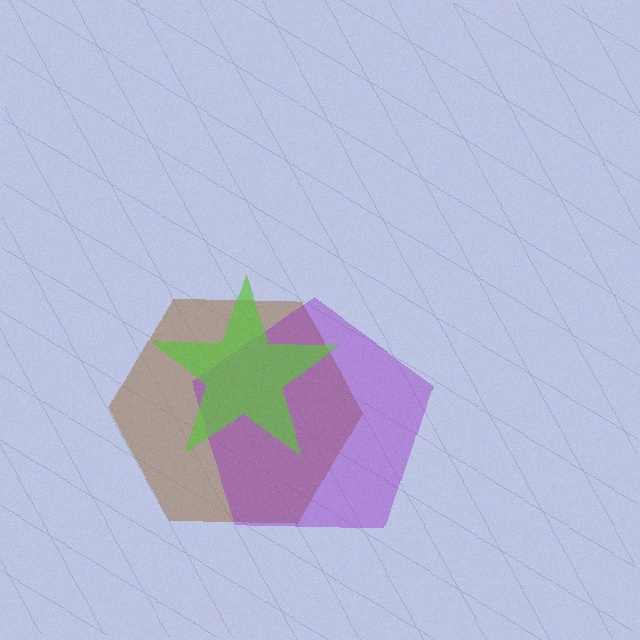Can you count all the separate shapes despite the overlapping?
Yes, there are 3 separate shapes.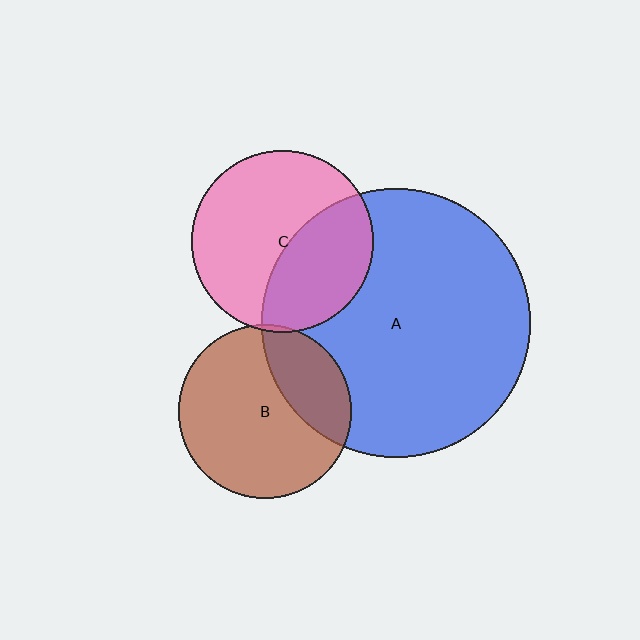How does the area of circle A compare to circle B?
Approximately 2.4 times.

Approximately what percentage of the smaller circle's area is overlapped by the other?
Approximately 40%.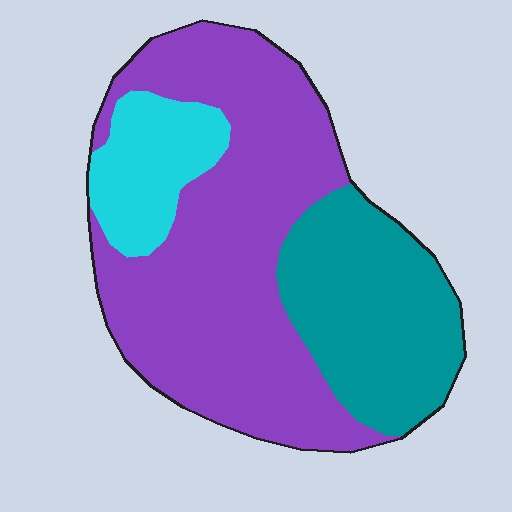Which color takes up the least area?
Cyan, at roughly 15%.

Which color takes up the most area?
Purple, at roughly 60%.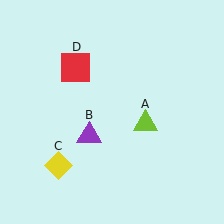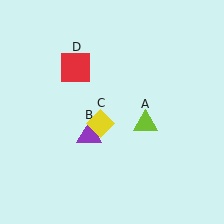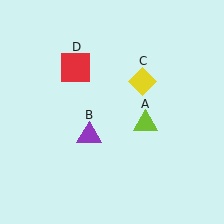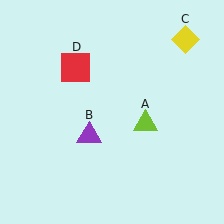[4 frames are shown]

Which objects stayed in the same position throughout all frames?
Lime triangle (object A) and purple triangle (object B) and red square (object D) remained stationary.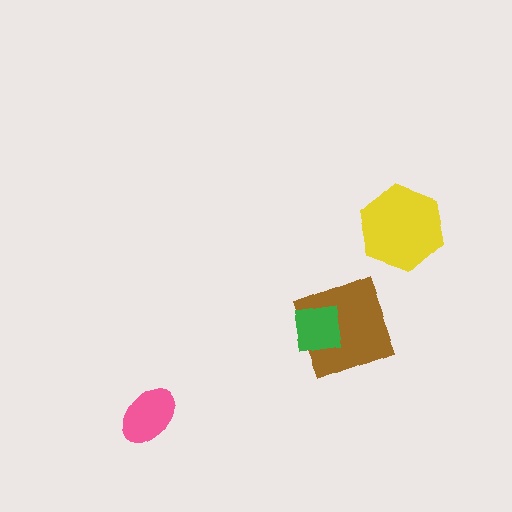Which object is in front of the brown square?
The green square is in front of the brown square.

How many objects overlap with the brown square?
1 object overlaps with the brown square.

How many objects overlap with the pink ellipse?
0 objects overlap with the pink ellipse.